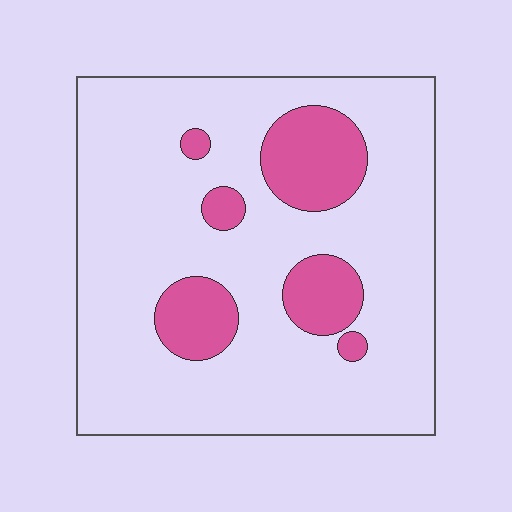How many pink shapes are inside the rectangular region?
6.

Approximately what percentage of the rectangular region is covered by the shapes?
Approximately 20%.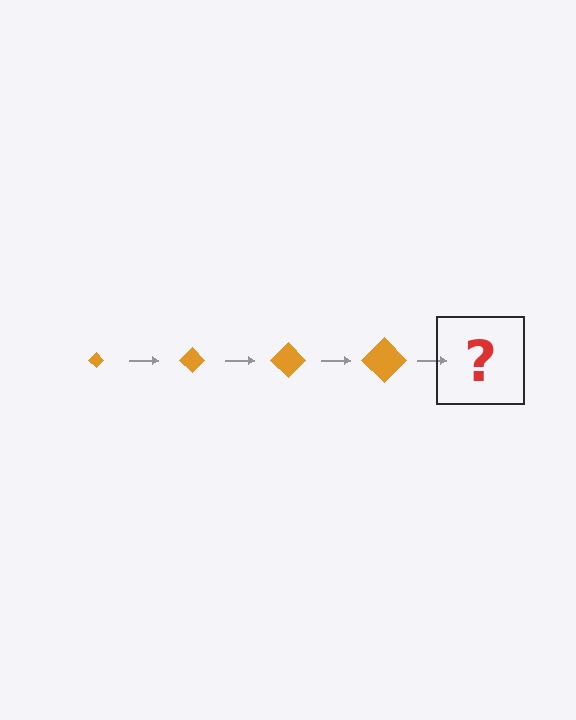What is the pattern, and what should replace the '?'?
The pattern is that the diamond gets progressively larger each step. The '?' should be an orange diamond, larger than the previous one.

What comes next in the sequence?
The next element should be an orange diamond, larger than the previous one.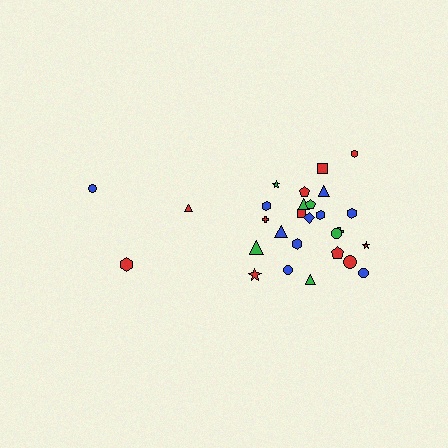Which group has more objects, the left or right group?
The right group.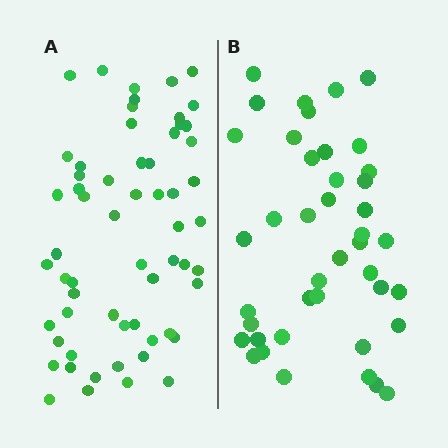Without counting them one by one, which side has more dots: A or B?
Region A (the left region) has more dots.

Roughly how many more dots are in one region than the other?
Region A has approximately 20 more dots than region B.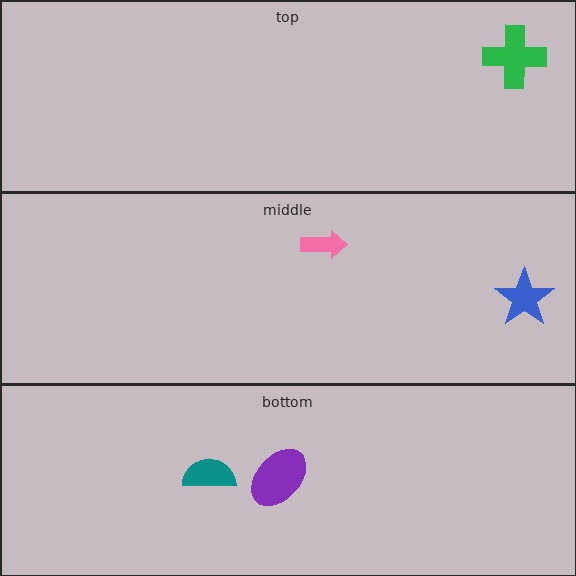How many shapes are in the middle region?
2.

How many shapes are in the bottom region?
2.